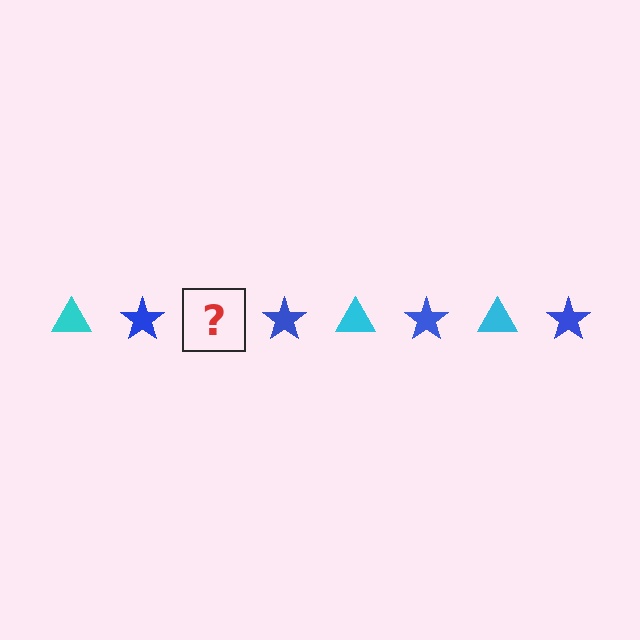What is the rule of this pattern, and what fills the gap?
The rule is that the pattern alternates between cyan triangle and blue star. The gap should be filled with a cyan triangle.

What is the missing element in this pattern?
The missing element is a cyan triangle.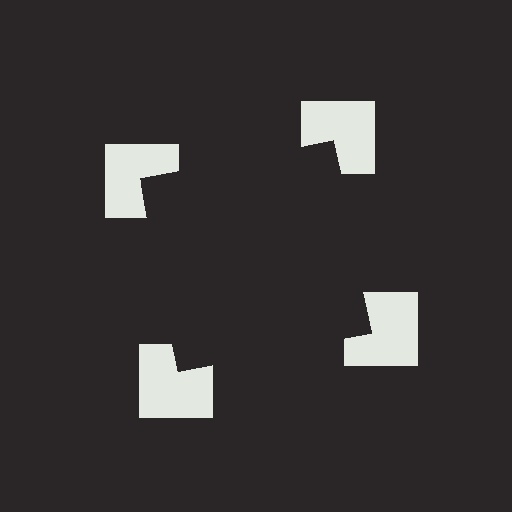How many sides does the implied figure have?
4 sides.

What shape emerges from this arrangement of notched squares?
An illusory square — its edges are inferred from the aligned wedge cuts in the notched squares, not physically drawn.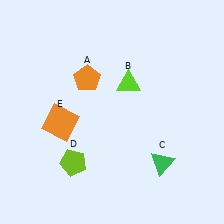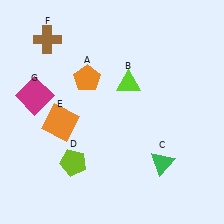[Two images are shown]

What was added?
A brown cross (F), a magenta square (G) were added in Image 2.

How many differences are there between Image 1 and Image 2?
There are 2 differences between the two images.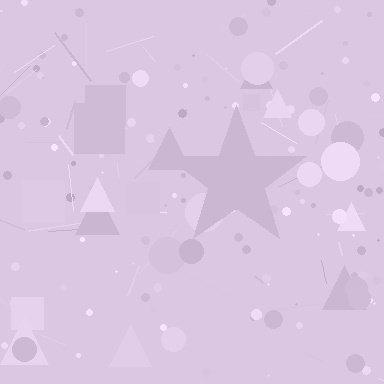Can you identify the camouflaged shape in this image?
The camouflaged shape is a star.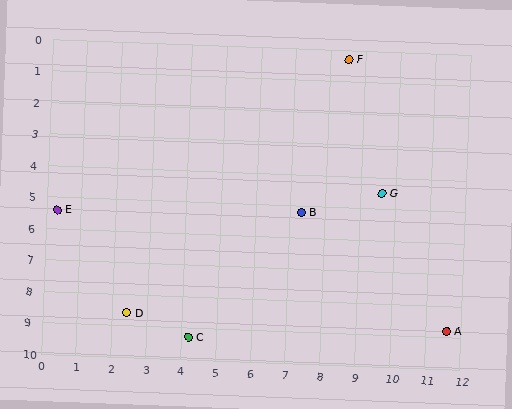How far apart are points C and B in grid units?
Points C and B are about 5.1 grid units apart.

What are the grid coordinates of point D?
Point D is at approximately (2.4, 8.6).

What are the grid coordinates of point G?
Point G is at approximately (9.6, 4.5).